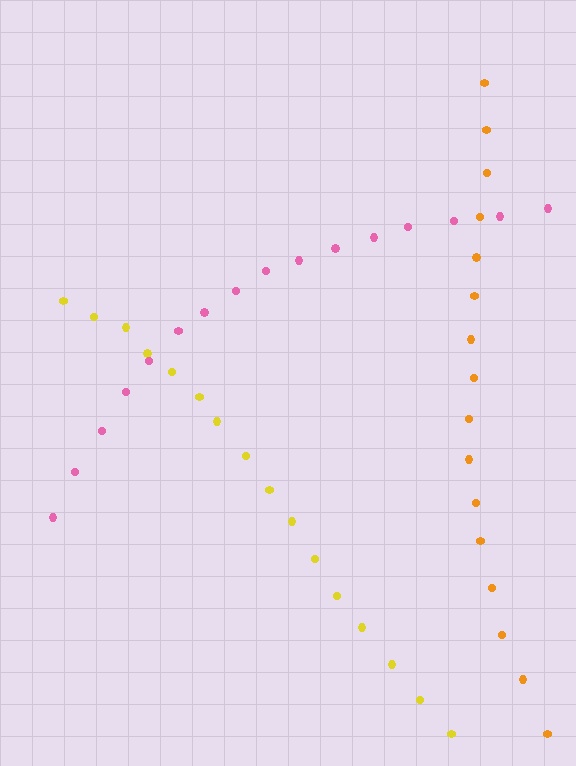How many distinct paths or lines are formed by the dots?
There are 3 distinct paths.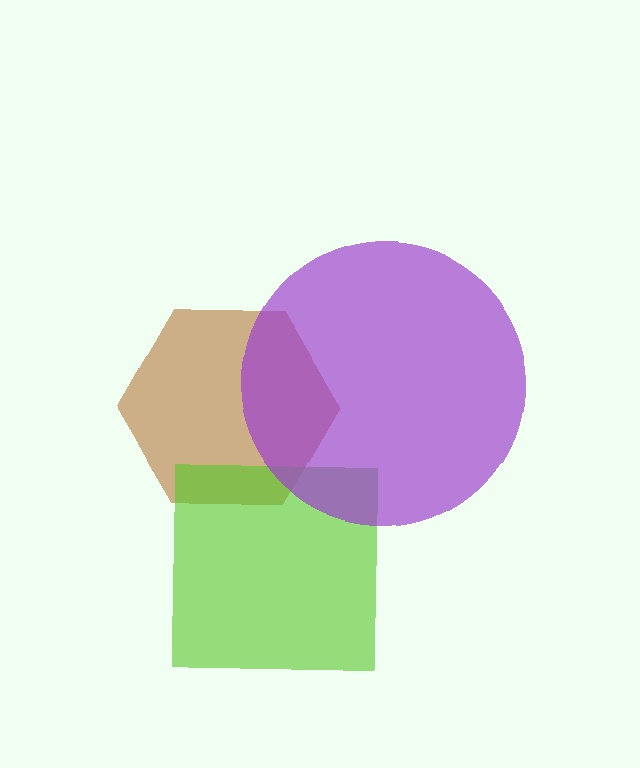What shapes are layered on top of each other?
The layered shapes are: a brown hexagon, a lime square, a purple circle.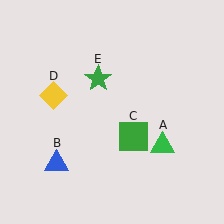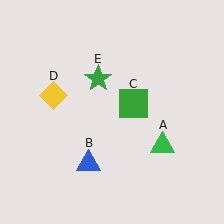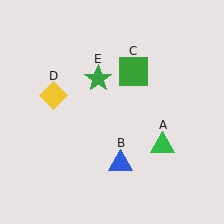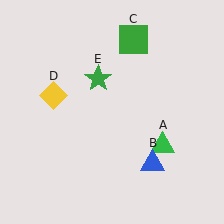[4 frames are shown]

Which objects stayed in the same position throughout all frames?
Green triangle (object A) and yellow diamond (object D) and green star (object E) remained stationary.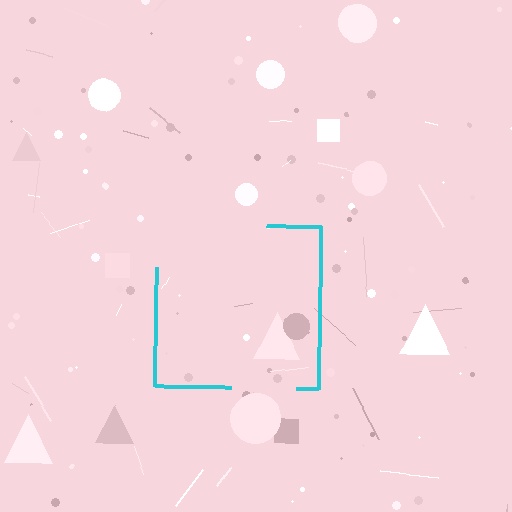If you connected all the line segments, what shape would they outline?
They would outline a square.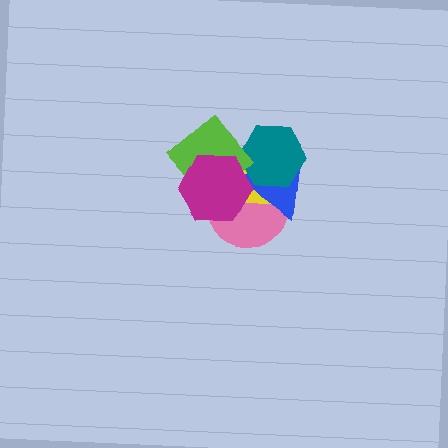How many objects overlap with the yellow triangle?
5 objects overlap with the yellow triangle.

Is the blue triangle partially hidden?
Yes, it is partially covered by another shape.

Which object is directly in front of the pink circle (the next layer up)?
The yellow triangle is directly in front of the pink circle.